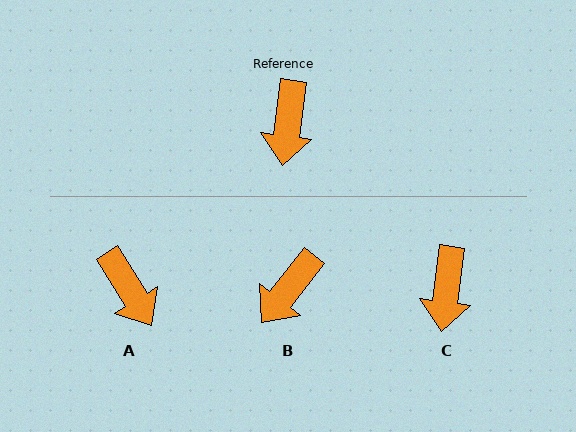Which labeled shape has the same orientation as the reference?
C.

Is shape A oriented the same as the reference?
No, it is off by about 39 degrees.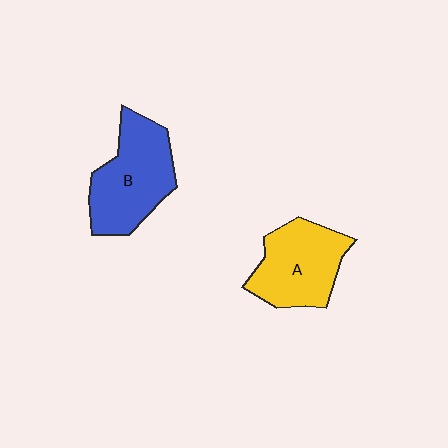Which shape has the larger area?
Shape B (blue).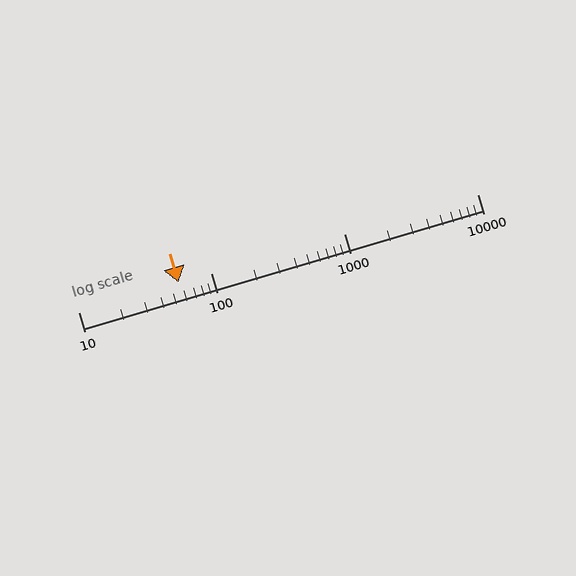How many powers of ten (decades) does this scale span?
The scale spans 3 decades, from 10 to 10000.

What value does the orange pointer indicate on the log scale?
The pointer indicates approximately 57.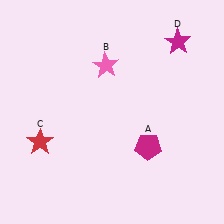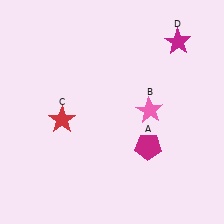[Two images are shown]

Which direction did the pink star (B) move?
The pink star (B) moved down.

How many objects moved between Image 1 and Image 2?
2 objects moved between the two images.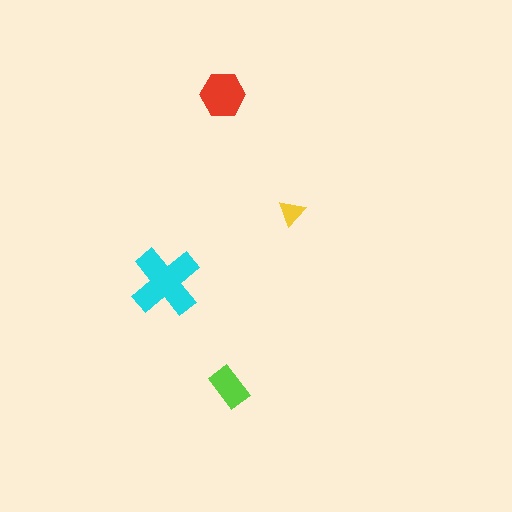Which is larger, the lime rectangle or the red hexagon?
The red hexagon.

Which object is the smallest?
The yellow triangle.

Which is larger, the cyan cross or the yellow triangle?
The cyan cross.